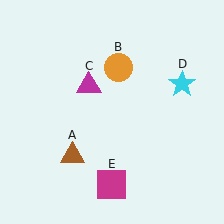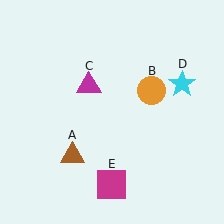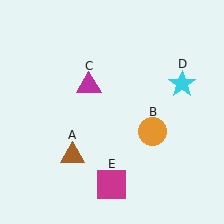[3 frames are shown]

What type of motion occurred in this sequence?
The orange circle (object B) rotated clockwise around the center of the scene.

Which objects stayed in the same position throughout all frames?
Brown triangle (object A) and magenta triangle (object C) and cyan star (object D) and magenta square (object E) remained stationary.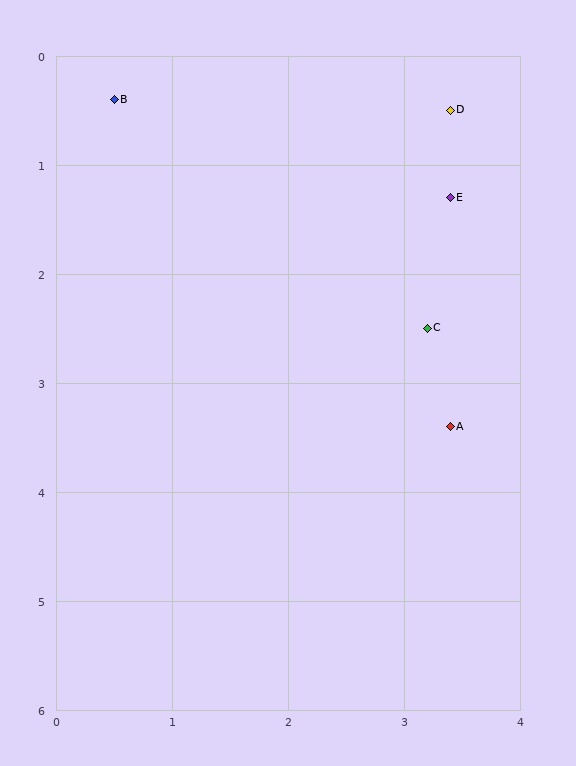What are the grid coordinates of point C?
Point C is at approximately (3.2, 2.5).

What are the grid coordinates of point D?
Point D is at approximately (3.4, 0.5).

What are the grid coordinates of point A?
Point A is at approximately (3.4, 3.4).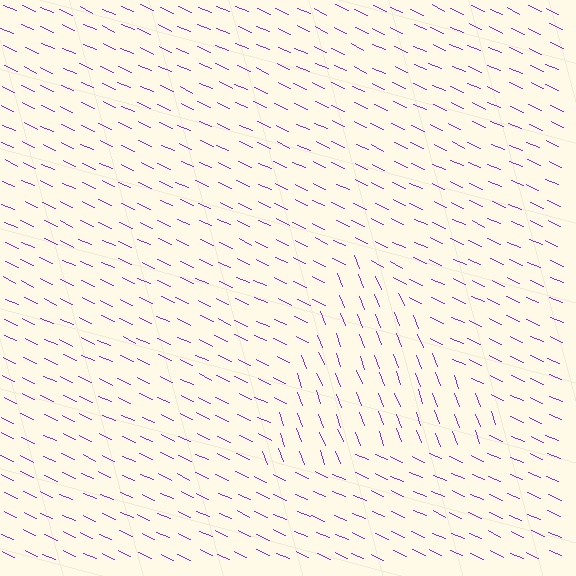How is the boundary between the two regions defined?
The boundary is defined purely by a change in line orientation (approximately 45 degrees difference). All lines are the same color and thickness.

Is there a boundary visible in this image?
Yes, there is a texture boundary formed by a change in line orientation.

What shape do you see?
I see a triangle.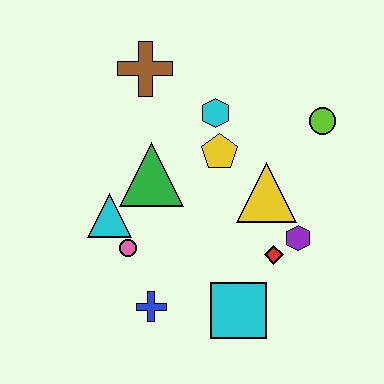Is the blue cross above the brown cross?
No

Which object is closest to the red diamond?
The purple hexagon is closest to the red diamond.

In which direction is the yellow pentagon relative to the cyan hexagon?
The yellow pentagon is below the cyan hexagon.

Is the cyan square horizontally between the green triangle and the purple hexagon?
Yes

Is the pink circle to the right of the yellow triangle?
No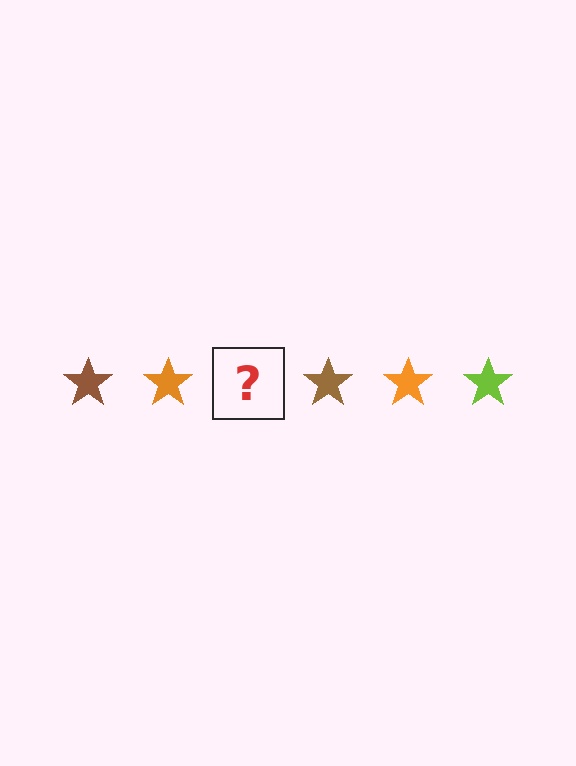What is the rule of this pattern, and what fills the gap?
The rule is that the pattern cycles through brown, orange, lime stars. The gap should be filled with a lime star.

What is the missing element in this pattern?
The missing element is a lime star.